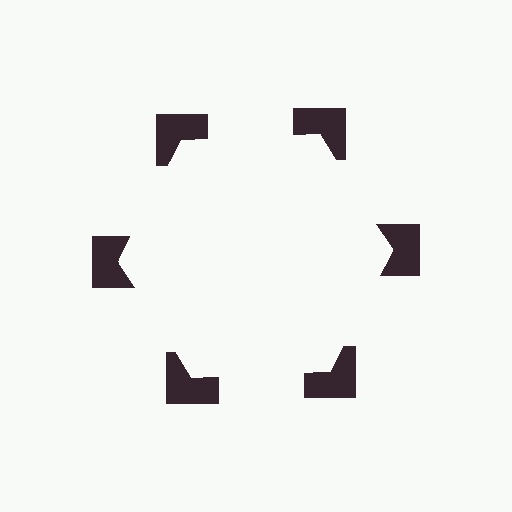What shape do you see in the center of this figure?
An illusory hexagon — its edges are inferred from the aligned wedge cuts in the notched squares, not physically drawn.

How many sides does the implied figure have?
6 sides.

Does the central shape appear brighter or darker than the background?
It typically appears slightly brighter than the background, even though no actual brightness change is drawn.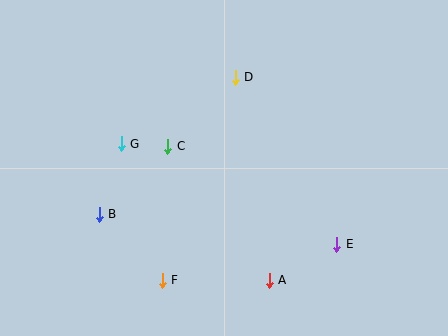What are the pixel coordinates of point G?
Point G is at (121, 144).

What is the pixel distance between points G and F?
The distance between G and F is 143 pixels.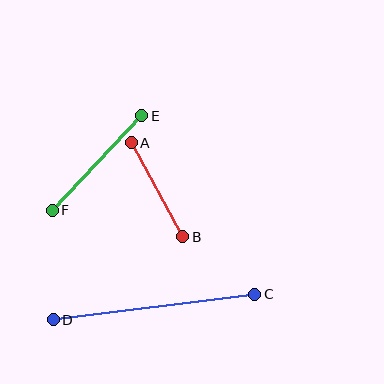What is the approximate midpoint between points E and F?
The midpoint is at approximately (97, 163) pixels.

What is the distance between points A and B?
The distance is approximately 107 pixels.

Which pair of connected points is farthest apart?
Points C and D are farthest apart.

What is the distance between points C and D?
The distance is approximately 203 pixels.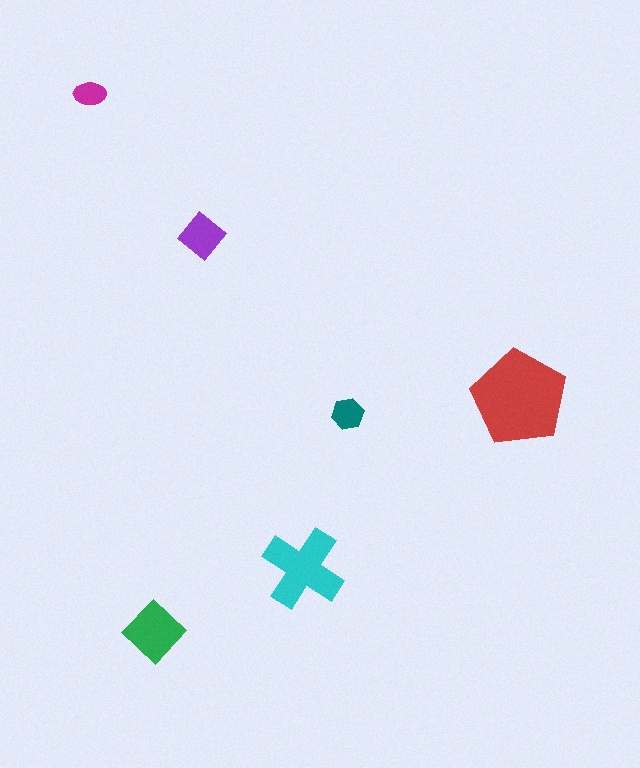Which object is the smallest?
The magenta ellipse.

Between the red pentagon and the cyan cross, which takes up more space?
The red pentagon.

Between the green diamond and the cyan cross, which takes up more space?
The cyan cross.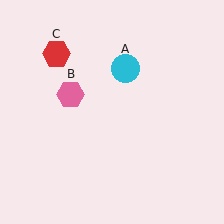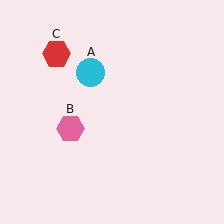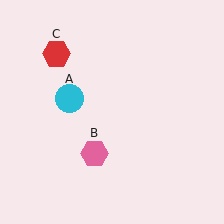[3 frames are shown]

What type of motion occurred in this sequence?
The cyan circle (object A), pink hexagon (object B) rotated counterclockwise around the center of the scene.